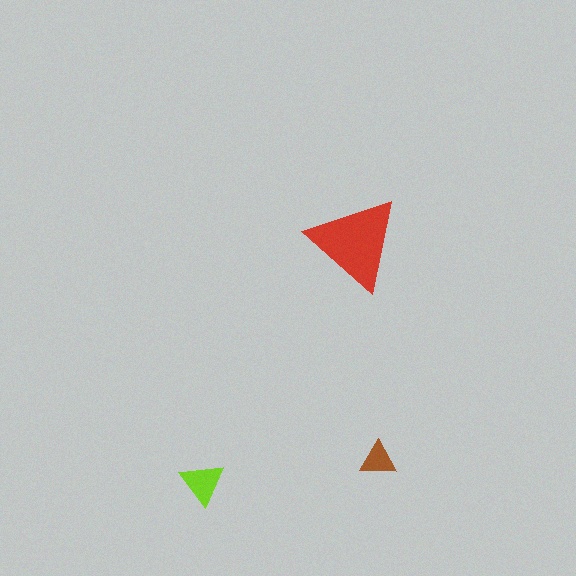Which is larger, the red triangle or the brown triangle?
The red one.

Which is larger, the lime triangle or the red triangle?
The red one.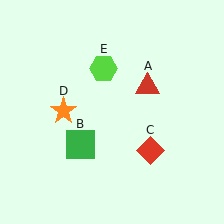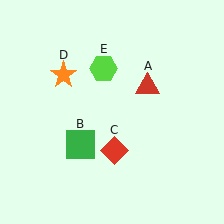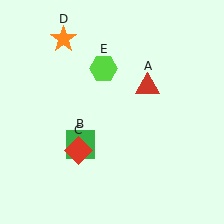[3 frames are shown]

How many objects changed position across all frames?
2 objects changed position: red diamond (object C), orange star (object D).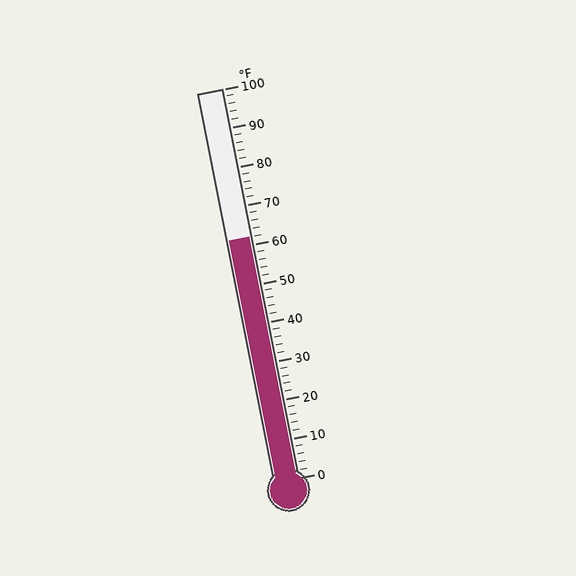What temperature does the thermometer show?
The thermometer shows approximately 62°F.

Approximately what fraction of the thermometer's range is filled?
The thermometer is filled to approximately 60% of its range.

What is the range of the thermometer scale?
The thermometer scale ranges from 0°F to 100°F.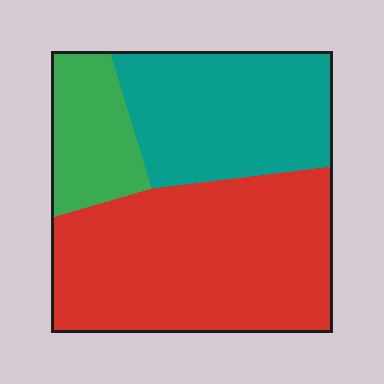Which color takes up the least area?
Green, at roughly 15%.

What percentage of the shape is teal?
Teal takes up between a quarter and a half of the shape.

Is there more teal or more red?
Red.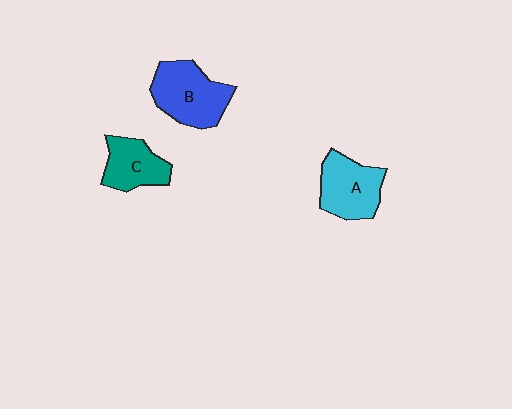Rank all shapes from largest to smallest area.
From largest to smallest: B (blue), A (cyan), C (teal).